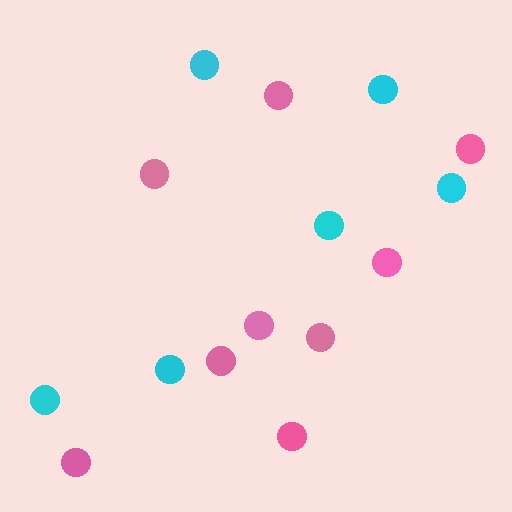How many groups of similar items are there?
There are 2 groups: one group of pink circles (9) and one group of cyan circles (6).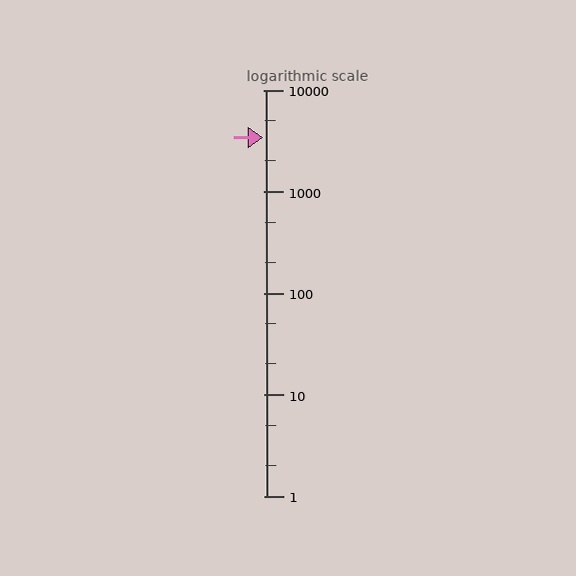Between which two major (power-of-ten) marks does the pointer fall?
The pointer is between 1000 and 10000.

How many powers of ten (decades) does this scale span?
The scale spans 4 decades, from 1 to 10000.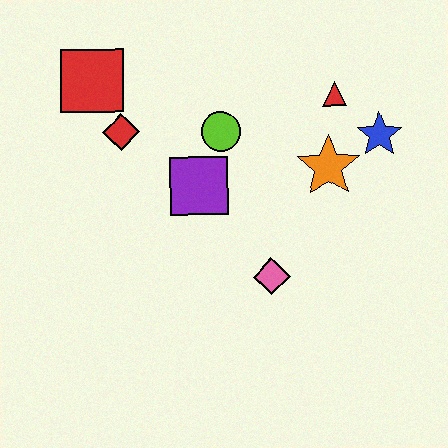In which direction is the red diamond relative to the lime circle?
The red diamond is to the left of the lime circle.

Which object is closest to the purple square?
The lime circle is closest to the purple square.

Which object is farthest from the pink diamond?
The red square is farthest from the pink diamond.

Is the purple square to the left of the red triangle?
Yes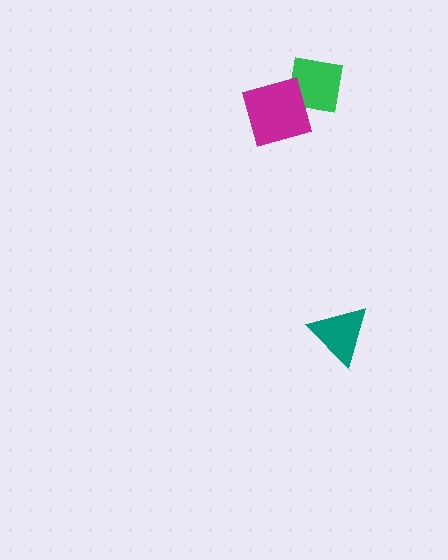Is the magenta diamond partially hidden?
No, no other shape covers it.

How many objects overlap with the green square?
1 object overlaps with the green square.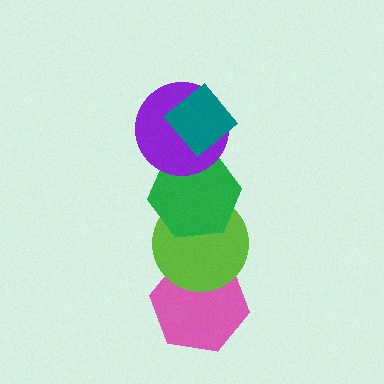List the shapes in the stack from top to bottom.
From top to bottom: the teal diamond, the purple circle, the green hexagon, the lime circle, the pink hexagon.